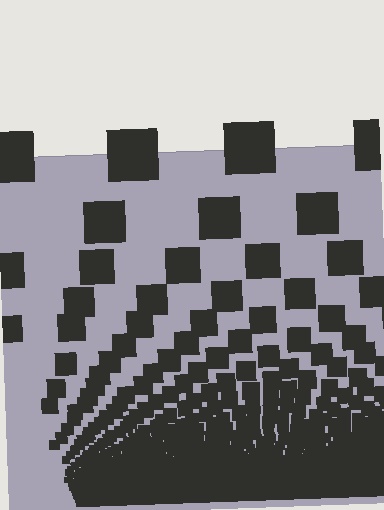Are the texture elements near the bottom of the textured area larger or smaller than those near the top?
Smaller. The gradient is inverted — elements near the bottom are smaller and denser.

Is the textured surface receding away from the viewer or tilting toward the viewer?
The surface appears to tilt toward the viewer. Texture elements get larger and sparser toward the top.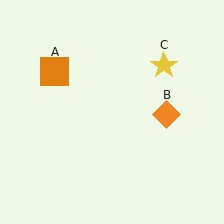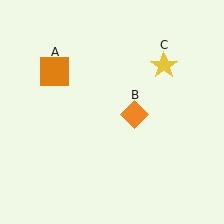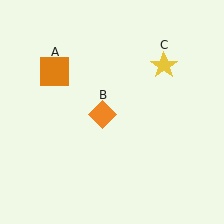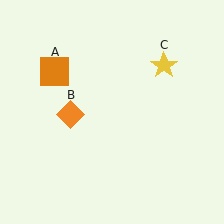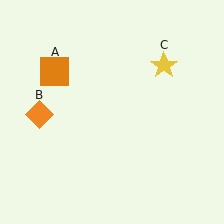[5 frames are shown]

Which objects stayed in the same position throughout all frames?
Orange square (object A) and yellow star (object C) remained stationary.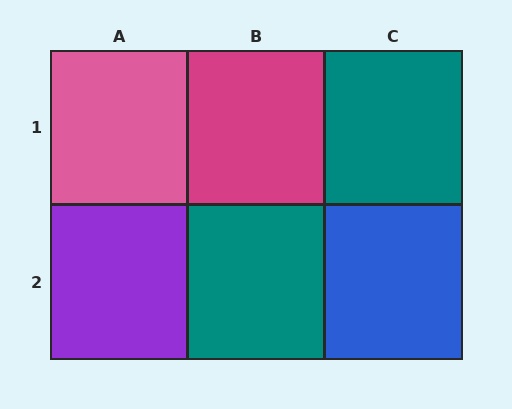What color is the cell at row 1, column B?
Magenta.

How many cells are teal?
2 cells are teal.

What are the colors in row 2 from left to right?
Purple, teal, blue.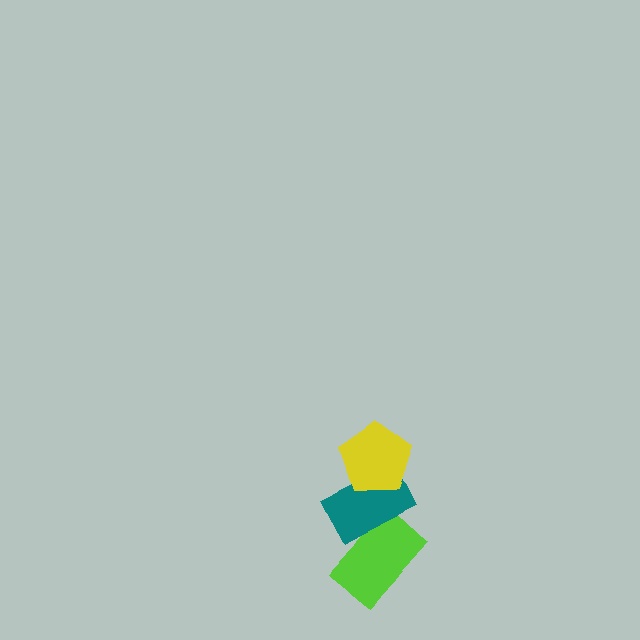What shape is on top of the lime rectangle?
The teal rectangle is on top of the lime rectangle.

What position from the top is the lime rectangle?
The lime rectangle is 3rd from the top.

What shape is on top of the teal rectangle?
The yellow pentagon is on top of the teal rectangle.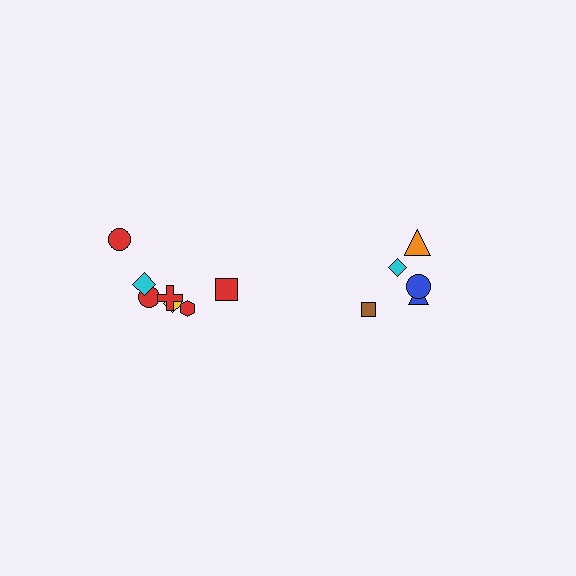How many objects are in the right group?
There are 5 objects.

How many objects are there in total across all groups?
There are 12 objects.